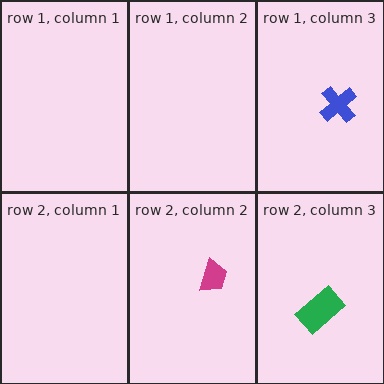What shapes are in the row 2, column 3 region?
The green rectangle.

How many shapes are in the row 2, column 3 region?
1.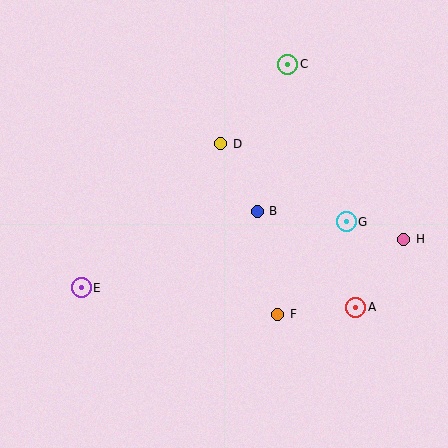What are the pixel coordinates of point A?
Point A is at (356, 307).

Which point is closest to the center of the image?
Point B at (257, 211) is closest to the center.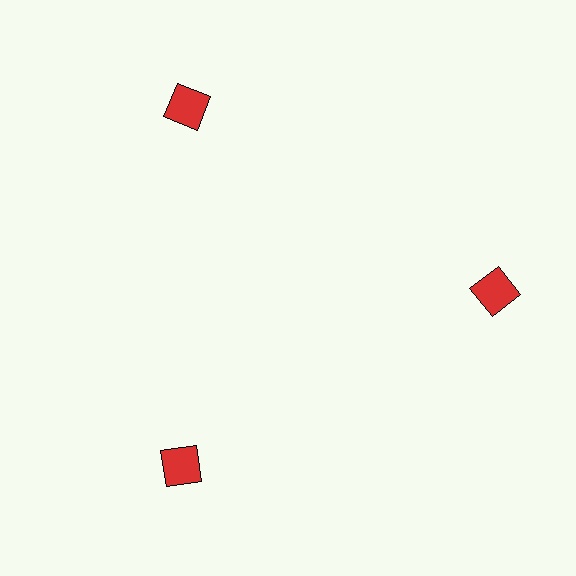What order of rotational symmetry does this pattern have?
This pattern has 3-fold rotational symmetry.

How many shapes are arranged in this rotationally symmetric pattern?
There are 3 shapes, arranged in 3 groups of 1.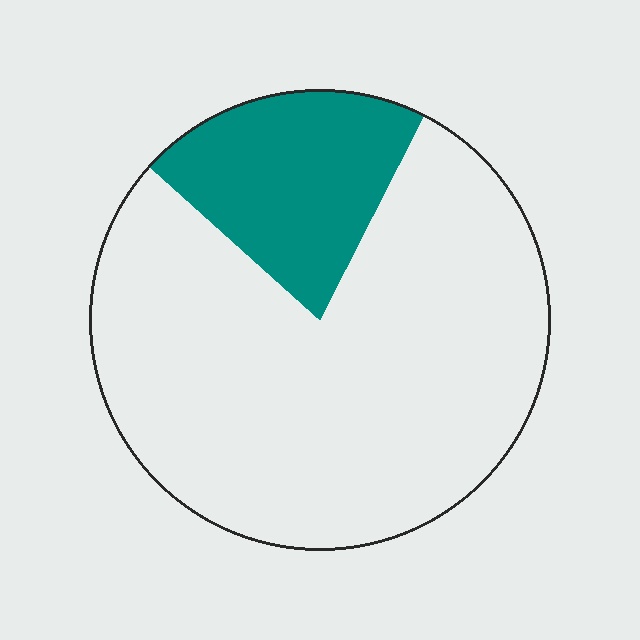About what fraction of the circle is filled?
About one fifth (1/5).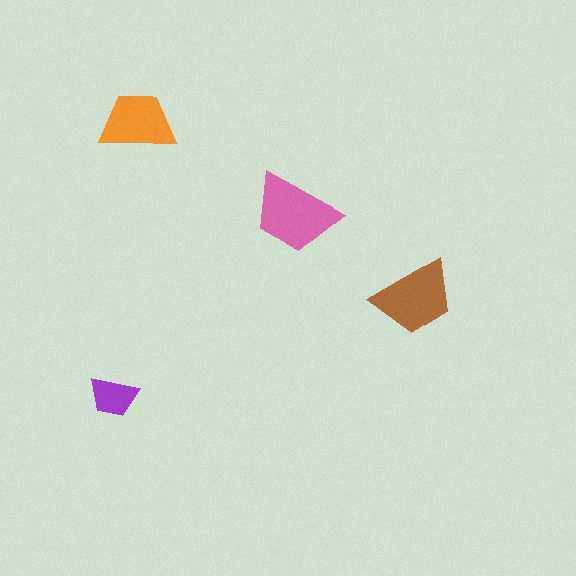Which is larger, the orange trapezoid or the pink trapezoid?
The pink one.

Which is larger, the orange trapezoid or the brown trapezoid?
The brown one.